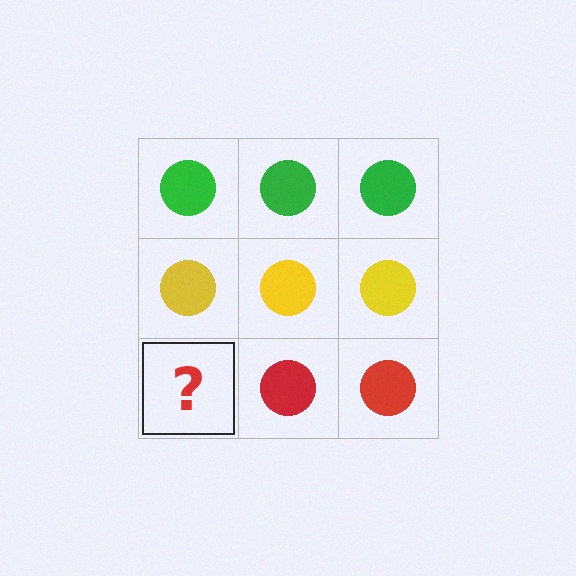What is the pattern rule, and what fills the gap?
The rule is that each row has a consistent color. The gap should be filled with a red circle.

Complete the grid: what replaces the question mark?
The question mark should be replaced with a red circle.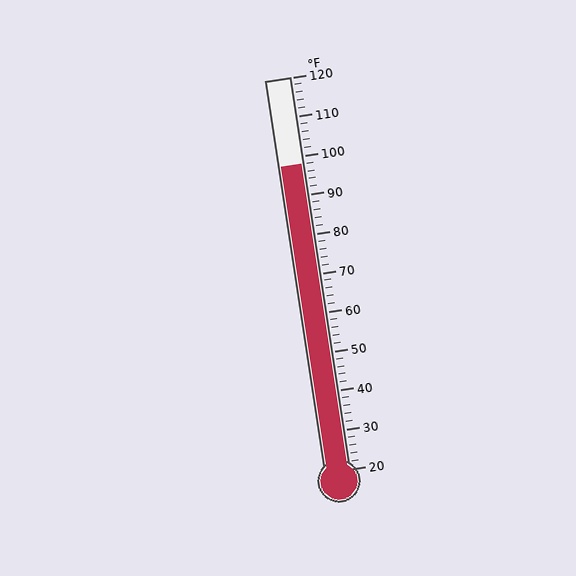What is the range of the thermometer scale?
The thermometer scale ranges from 20°F to 120°F.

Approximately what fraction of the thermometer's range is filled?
The thermometer is filled to approximately 80% of its range.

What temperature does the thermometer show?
The thermometer shows approximately 98°F.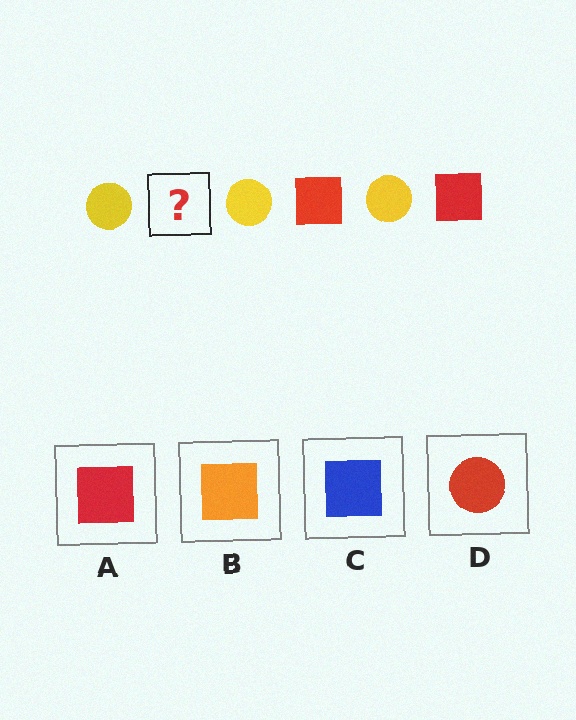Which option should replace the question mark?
Option A.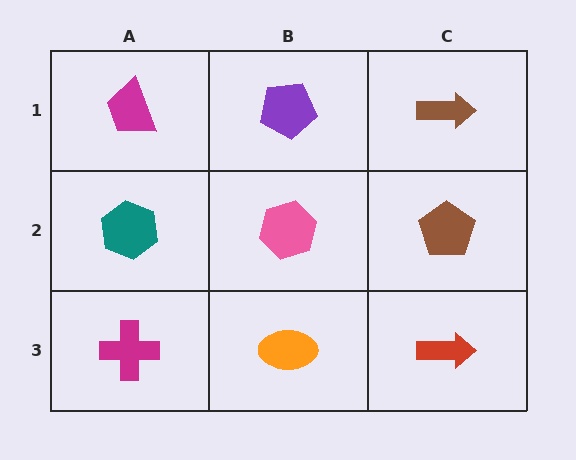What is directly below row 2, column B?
An orange ellipse.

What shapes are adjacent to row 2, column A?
A magenta trapezoid (row 1, column A), a magenta cross (row 3, column A), a pink hexagon (row 2, column B).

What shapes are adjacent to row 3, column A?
A teal hexagon (row 2, column A), an orange ellipse (row 3, column B).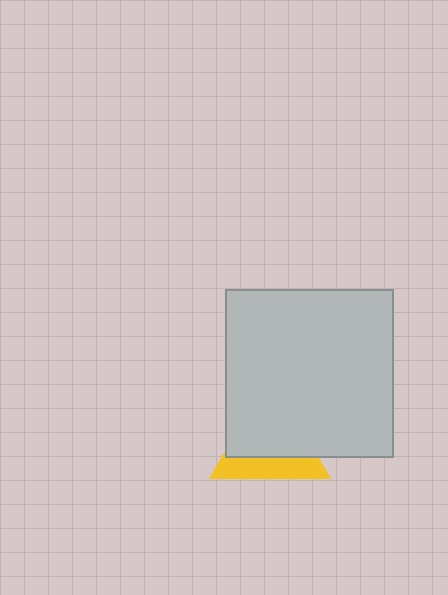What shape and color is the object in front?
The object in front is a light gray square.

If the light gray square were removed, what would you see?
You would see the complete yellow triangle.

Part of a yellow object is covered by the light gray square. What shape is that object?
It is a triangle.